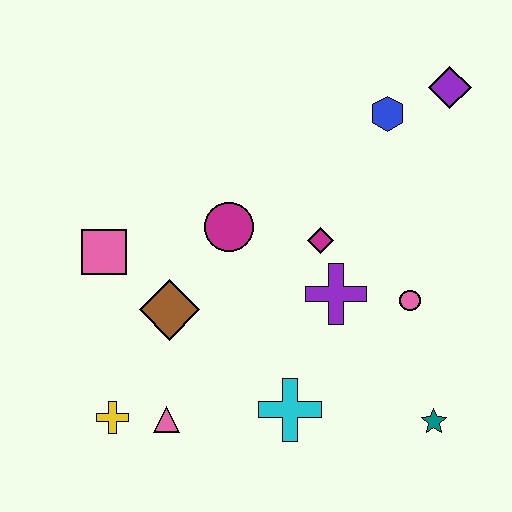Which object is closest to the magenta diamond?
The purple cross is closest to the magenta diamond.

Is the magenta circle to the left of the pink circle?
Yes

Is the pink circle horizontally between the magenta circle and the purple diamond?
Yes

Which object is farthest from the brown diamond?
The purple diamond is farthest from the brown diamond.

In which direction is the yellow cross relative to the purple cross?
The yellow cross is to the left of the purple cross.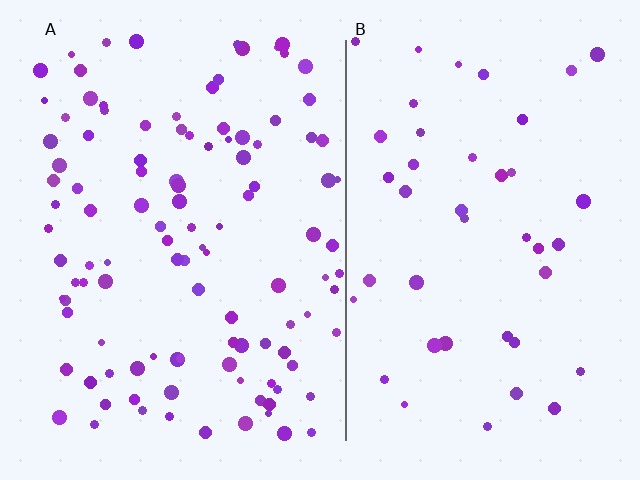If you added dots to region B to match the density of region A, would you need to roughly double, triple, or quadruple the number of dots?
Approximately triple.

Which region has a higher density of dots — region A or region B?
A (the left).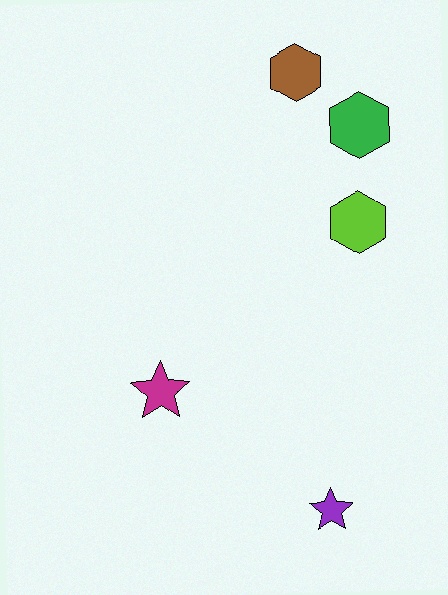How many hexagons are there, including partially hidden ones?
There are 3 hexagons.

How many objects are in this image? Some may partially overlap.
There are 5 objects.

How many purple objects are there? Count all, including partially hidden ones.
There is 1 purple object.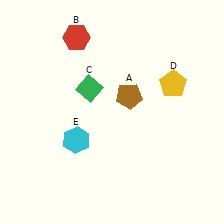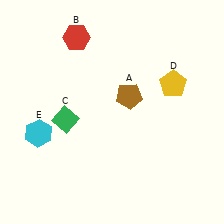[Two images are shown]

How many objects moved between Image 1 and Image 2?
2 objects moved between the two images.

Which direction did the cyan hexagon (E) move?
The cyan hexagon (E) moved left.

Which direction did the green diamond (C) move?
The green diamond (C) moved down.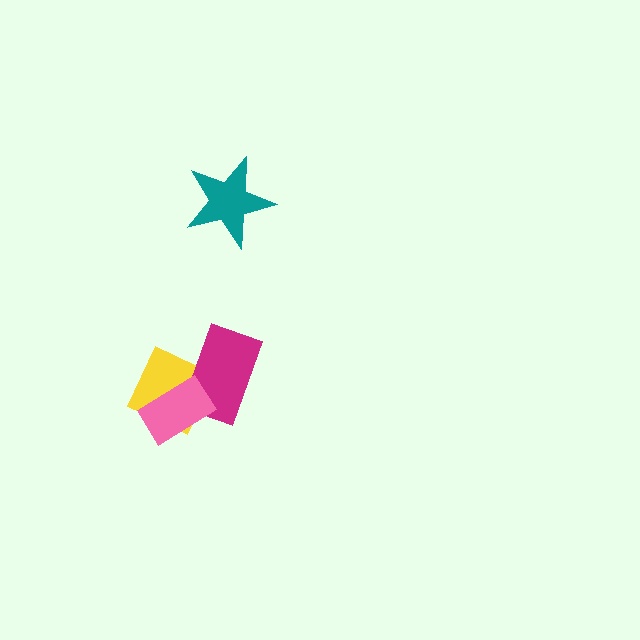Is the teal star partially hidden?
No, no other shape covers it.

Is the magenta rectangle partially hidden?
Yes, it is partially covered by another shape.